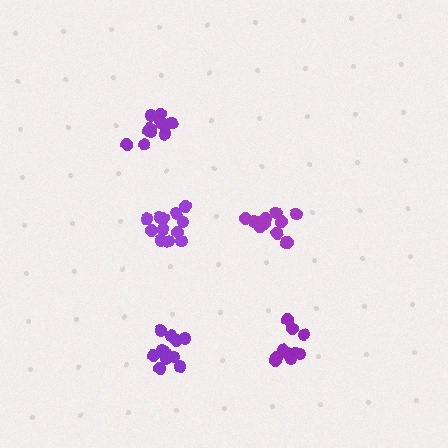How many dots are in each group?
Group 1: 13 dots, Group 2: 11 dots, Group 3: 13 dots, Group 4: 12 dots, Group 5: 10 dots (59 total).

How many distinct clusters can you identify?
There are 5 distinct clusters.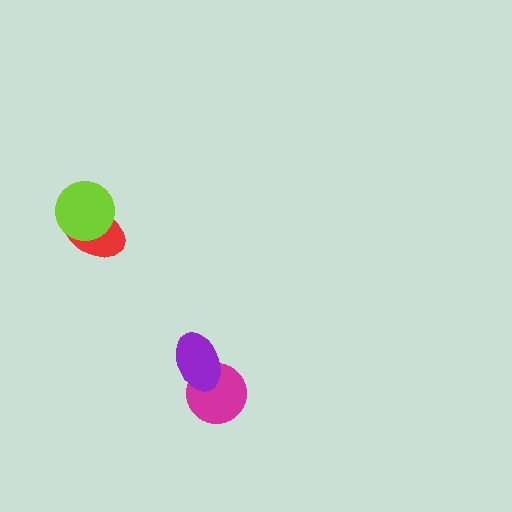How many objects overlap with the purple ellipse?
1 object overlaps with the purple ellipse.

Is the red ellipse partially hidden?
Yes, it is partially covered by another shape.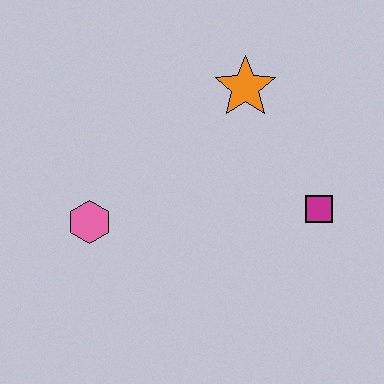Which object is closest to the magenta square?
The orange star is closest to the magenta square.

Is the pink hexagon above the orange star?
No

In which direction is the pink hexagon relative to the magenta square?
The pink hexagon is to the left of the magenta square.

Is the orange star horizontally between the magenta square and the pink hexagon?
Yes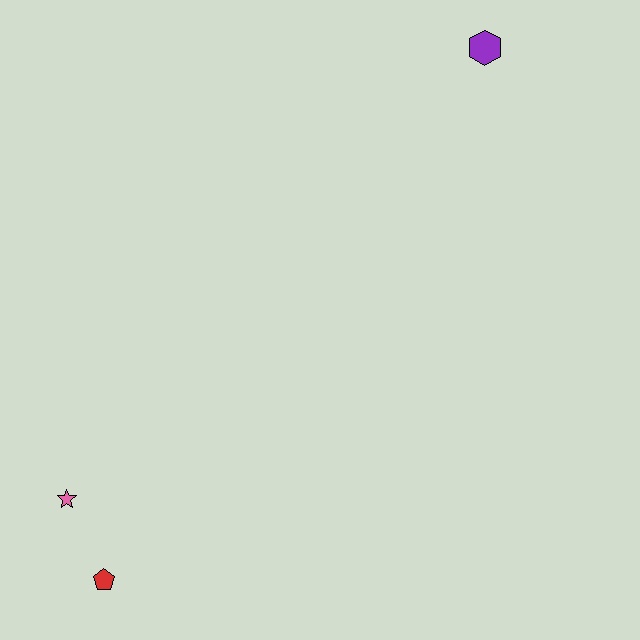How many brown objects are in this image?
There are no brown objects.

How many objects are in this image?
There are 3 objects.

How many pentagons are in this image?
There is 1 pentagon.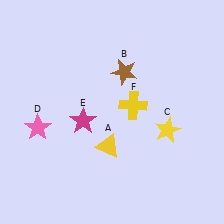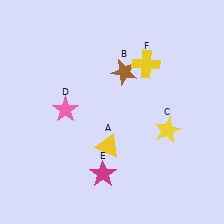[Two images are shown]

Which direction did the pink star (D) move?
The pink star (D) moved right.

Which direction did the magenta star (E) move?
The magenta star (E) moved down.